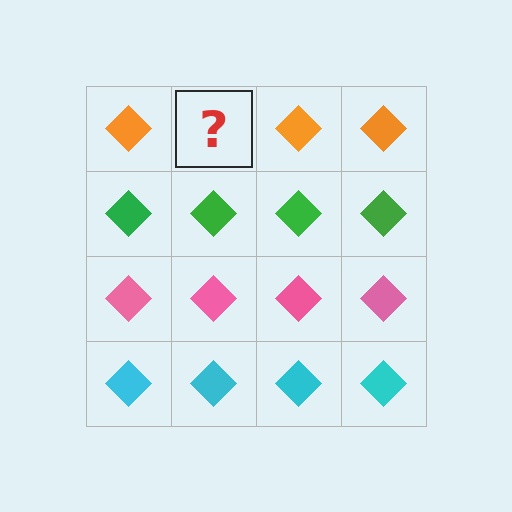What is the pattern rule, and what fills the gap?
The rule is that each row has a consistent color. The gap should be filled with an orange diamond.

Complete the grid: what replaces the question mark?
The question mark should be replaced with an orange diamond.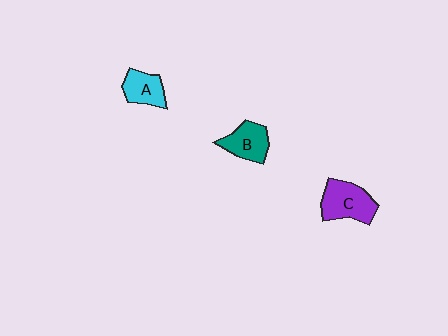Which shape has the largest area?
Shape C (purple).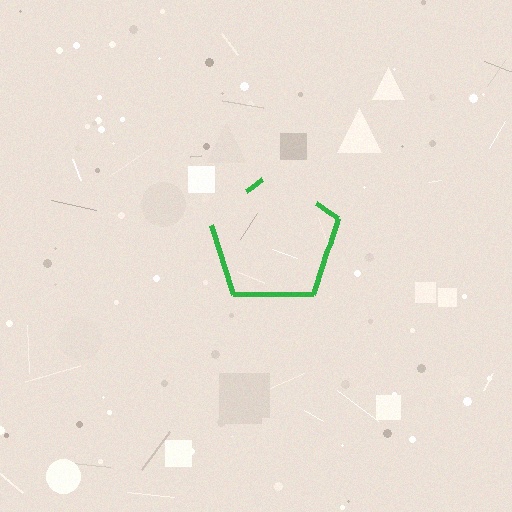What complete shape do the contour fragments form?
The contour fragments form a pentagon.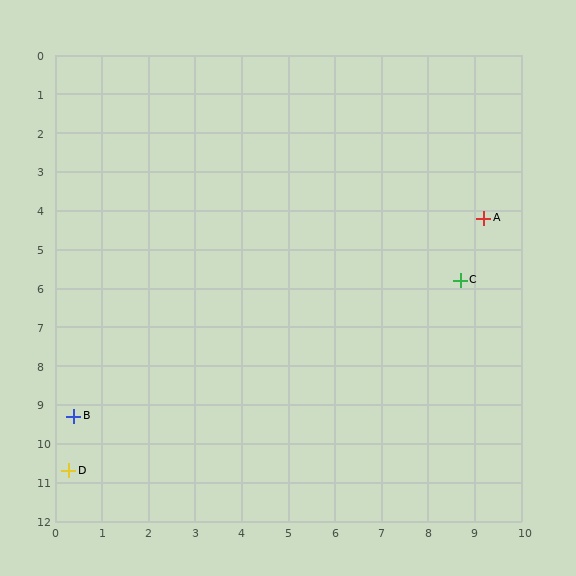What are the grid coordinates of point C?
Point C is at approximately (8.7, 5.8).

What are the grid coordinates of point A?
Point A is at approximately (9.2, 4.2).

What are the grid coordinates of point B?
Point B is at approximately (0.4, 9.3).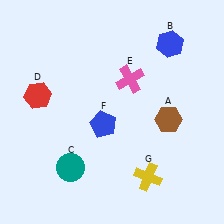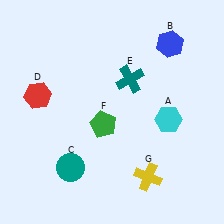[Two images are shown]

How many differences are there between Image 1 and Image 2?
There are 3 differences between the two images.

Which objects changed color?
A changed from brown to cyan. E changed from pink to teal. F changed from blue to green.